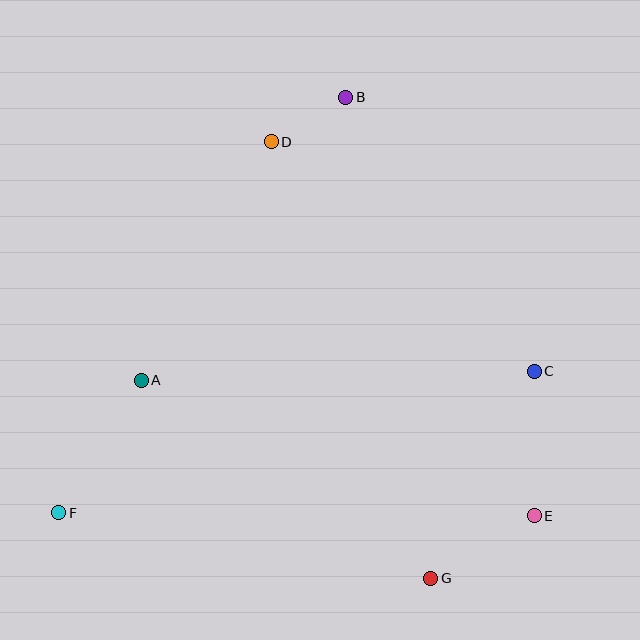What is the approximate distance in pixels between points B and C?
The distance between B and C is approximately 333 pixels.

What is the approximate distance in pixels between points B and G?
The distance between B and G is approximately 489 pixels.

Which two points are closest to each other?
Points B and D are closest to each other.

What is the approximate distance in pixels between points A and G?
The distance between A and G is approximately 351 pixels.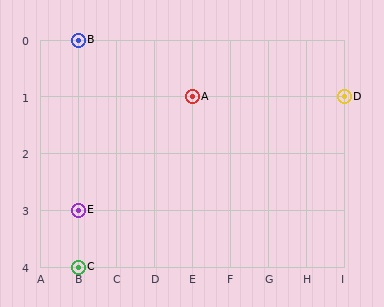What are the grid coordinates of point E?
Point E is at grid coordinates (B, 3).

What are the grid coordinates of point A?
Point A is at grid coordinates (E, 1).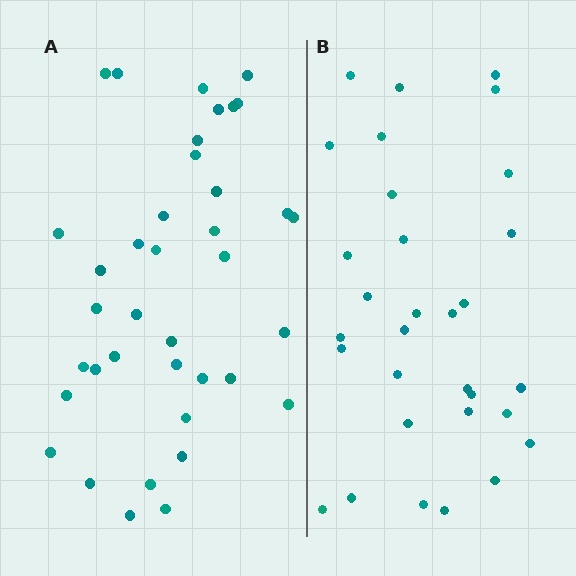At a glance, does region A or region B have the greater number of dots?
Region A (the left region) has more dots.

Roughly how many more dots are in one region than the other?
Region A has roughly 8 or so more dots than region B.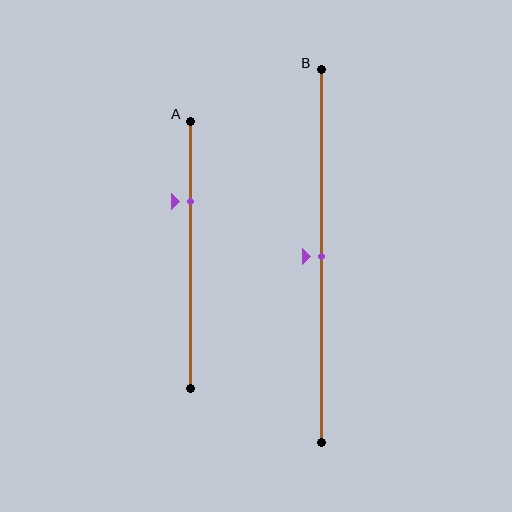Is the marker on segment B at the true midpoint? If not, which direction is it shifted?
Yes, the marker on segment B is at the true midpoint.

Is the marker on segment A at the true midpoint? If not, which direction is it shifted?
No, the marker on segment A is shifted upward by about 20% of the segment length.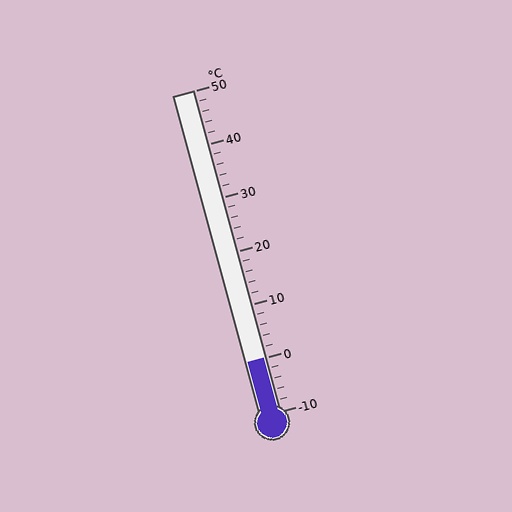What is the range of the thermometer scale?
The thermometer scale ranges from -10°C to 50°C.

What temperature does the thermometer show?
The thermometer shows approximately 0°C.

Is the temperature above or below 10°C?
The temperature is below 10°C.